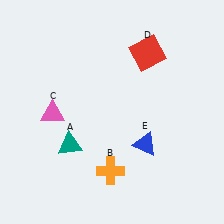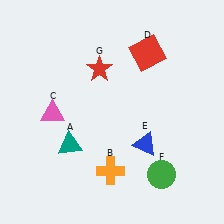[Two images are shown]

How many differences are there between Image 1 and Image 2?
There are 2 differences between the two images.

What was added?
A green circle (F), a red star (G) were added in Image 2.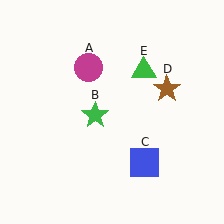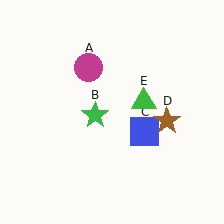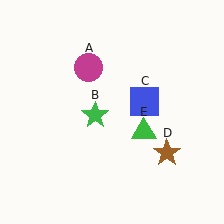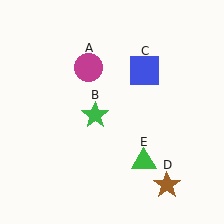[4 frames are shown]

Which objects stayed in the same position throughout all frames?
Magenta circle (object A) and green star (object B) remained stationary.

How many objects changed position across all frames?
3 objects changed position: blue square (object C), brown star (object D), green triangle (object E).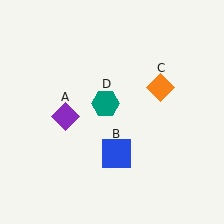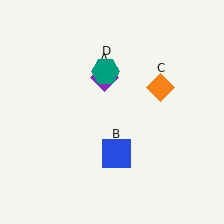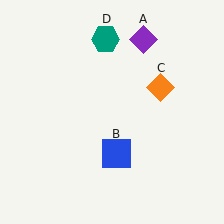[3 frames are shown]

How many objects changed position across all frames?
2 objects changed position: purple diamond (object A), teal hexagon (object D).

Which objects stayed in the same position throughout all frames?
Blue square (object B) and orange diamond (object C) remained stationary.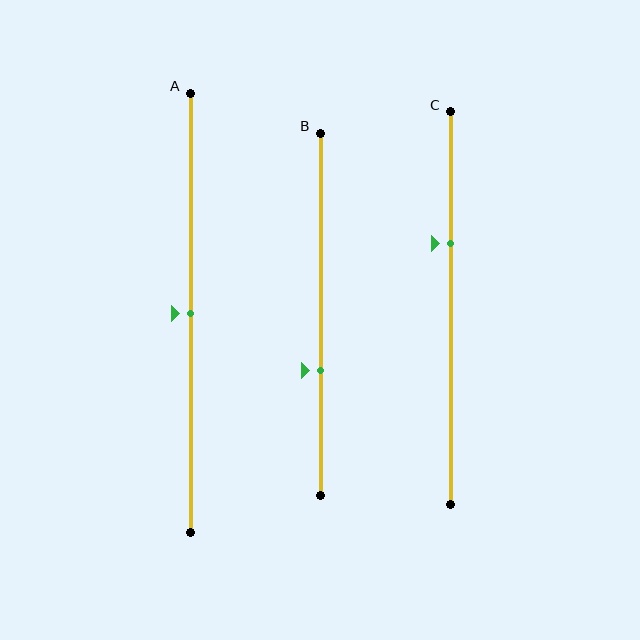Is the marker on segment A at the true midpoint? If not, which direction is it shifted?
Yes, the marker on segment A is at the true midpoint.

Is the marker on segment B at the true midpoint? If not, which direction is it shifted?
No, the marker on segment B is shifted downward by about 16% of the segment length.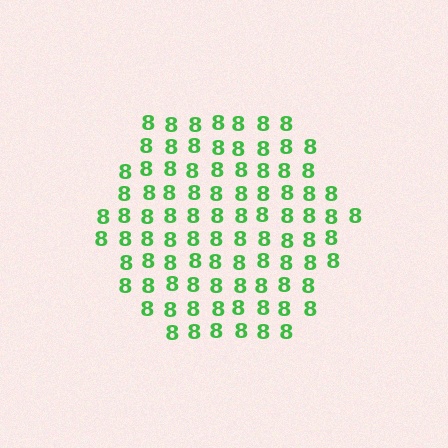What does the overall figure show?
The overall figure shows a hexagon.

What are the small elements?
The small elements are digit 8's.